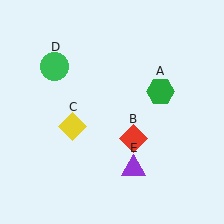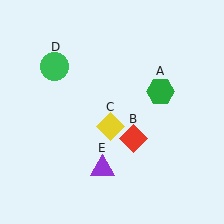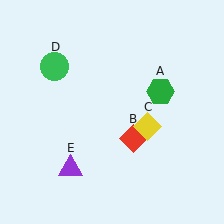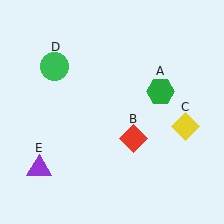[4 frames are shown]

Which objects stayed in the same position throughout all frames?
Green hexagon (object A) and red diamond (object B) and green circle (object D) remained stationary.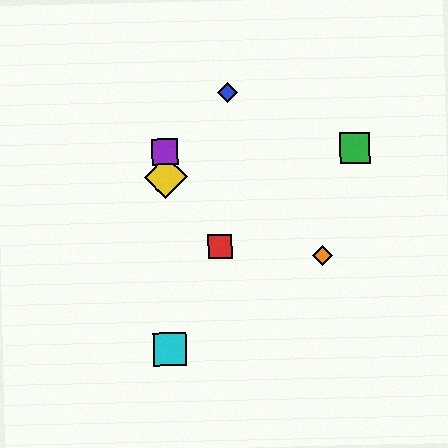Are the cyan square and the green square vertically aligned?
No, the cyan square is at x≈170 and the green square is at x≈355.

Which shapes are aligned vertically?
The yellow diamond, the purple square, the cyan square are aligned vertically.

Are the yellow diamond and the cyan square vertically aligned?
Yes, both are at x≈166.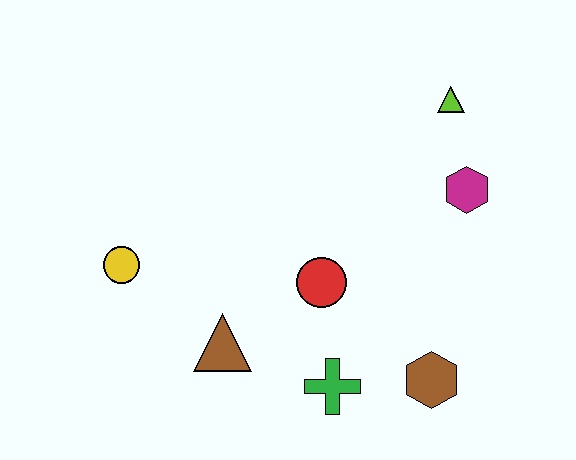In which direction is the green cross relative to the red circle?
The green cross is below the red circle.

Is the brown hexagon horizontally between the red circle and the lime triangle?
Yes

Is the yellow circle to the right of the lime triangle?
No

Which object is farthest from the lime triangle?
The yellow circle is farthest from the lime triangle.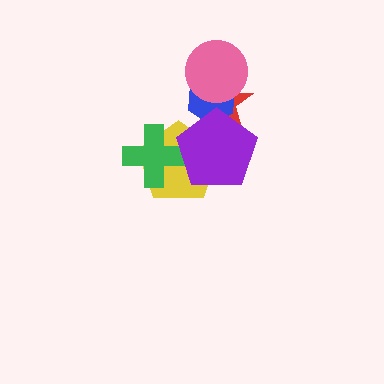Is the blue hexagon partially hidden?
Yes, it is partially covered by another shape.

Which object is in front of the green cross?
The purple pentagon is in front of the green cross.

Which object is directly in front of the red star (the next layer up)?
The blue hexagon is directly in front of the red star.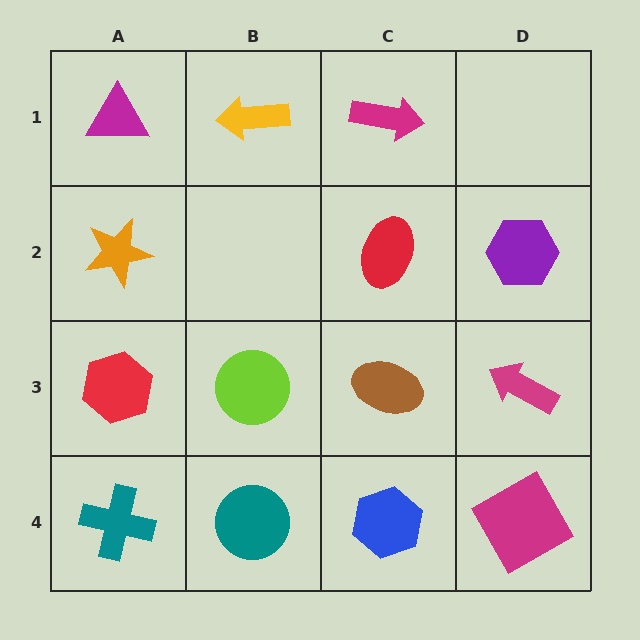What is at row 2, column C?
A red ellipse.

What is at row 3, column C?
A brown ellipse.